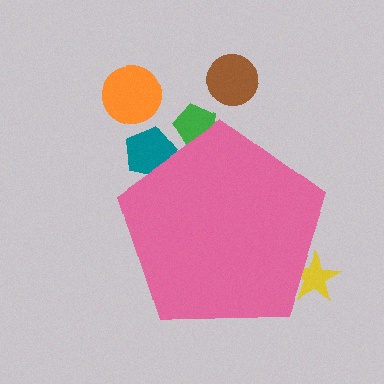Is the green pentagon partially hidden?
Yes, the green pentagon is partially hidden behind the pink pentagon.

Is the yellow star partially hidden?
Yes, the yellow star is partially hidden behind the pink pentagon.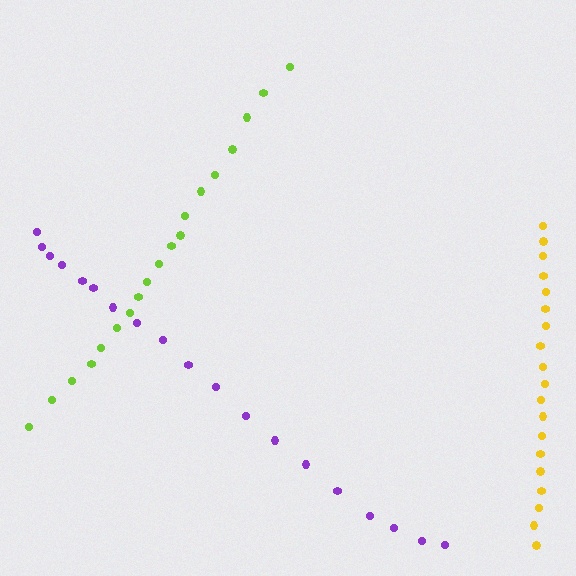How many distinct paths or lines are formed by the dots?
There are 3 distinct paths.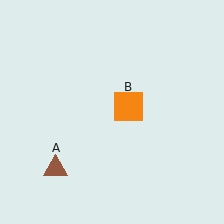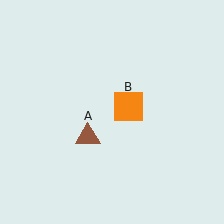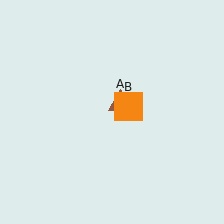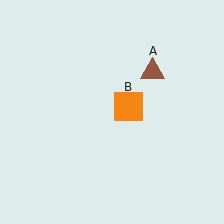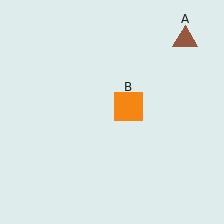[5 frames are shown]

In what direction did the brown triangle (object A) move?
The brown triangle (object A) moved up and to the right.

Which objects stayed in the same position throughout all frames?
Orange square (object B) remained stationary.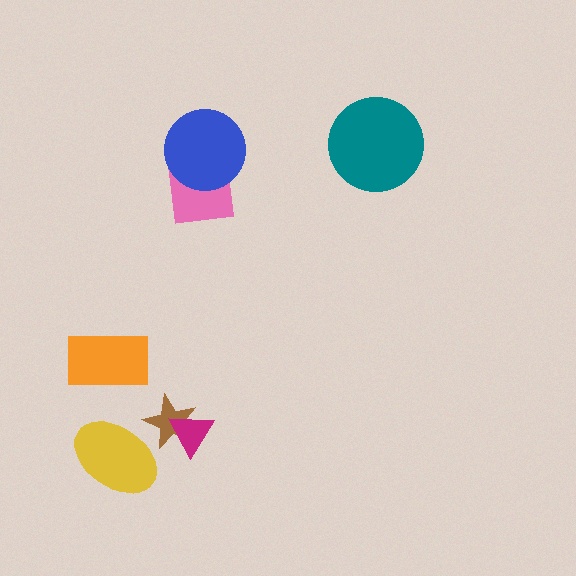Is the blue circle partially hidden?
No, no other shape covers it.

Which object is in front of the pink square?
The blue circle is in front of the pink square.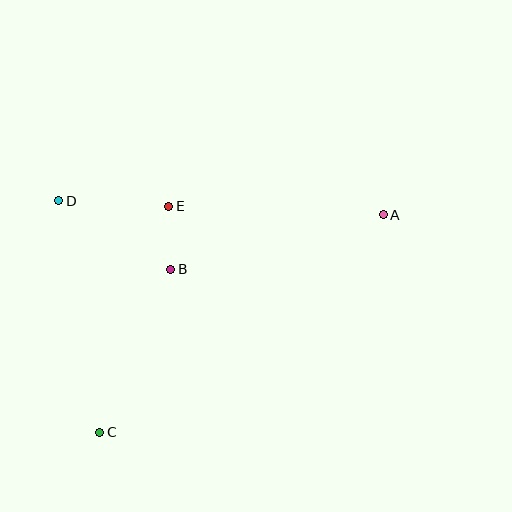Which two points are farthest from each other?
Points A and C are farthest from each other.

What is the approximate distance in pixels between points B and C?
The distance between B and C is approximately 178 pixels.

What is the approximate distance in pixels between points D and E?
The distance between D and E is approximately 110 pixels.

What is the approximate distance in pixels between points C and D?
The distance between C and D is approximately 235 pixels.